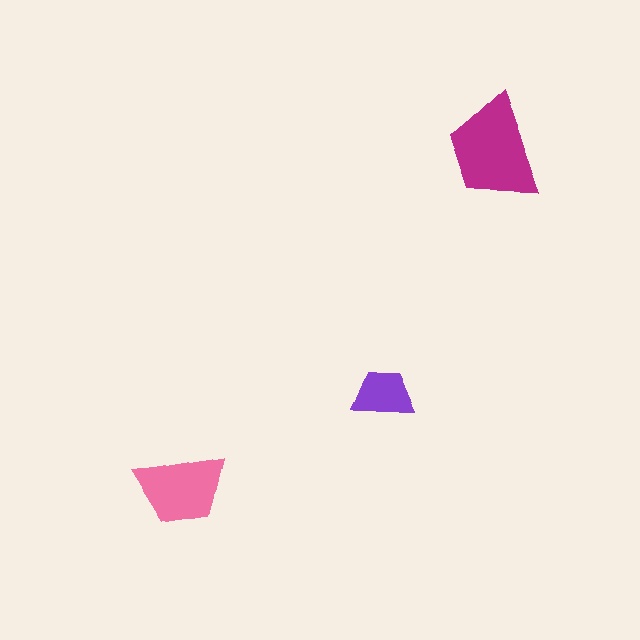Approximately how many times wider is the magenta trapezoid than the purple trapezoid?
About 1.5 times wider.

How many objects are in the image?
There are 3 objects in the image.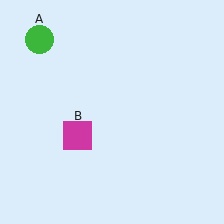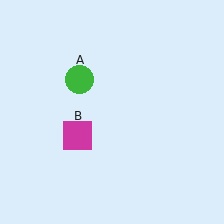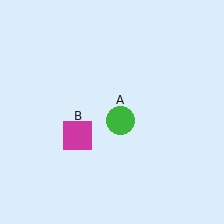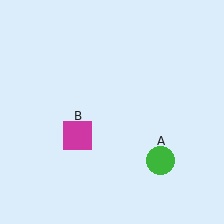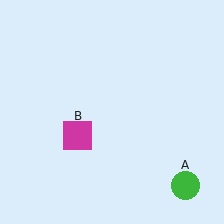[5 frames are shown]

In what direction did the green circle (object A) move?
The green circle (object A) moved down and to the right.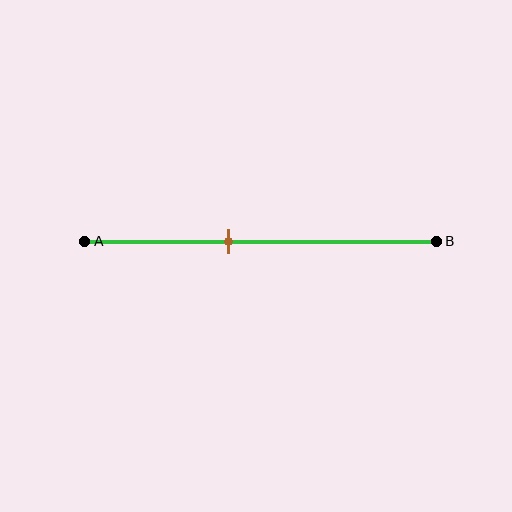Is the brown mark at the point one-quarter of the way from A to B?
No, the mark is at about 40% from A, not at the 25% one-quarter point.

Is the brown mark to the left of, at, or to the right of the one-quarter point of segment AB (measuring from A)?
The brown mark is to the right of the one-quarter point of segment AB.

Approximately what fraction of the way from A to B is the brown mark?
The brown mark is approximately 40% of the way from A to B.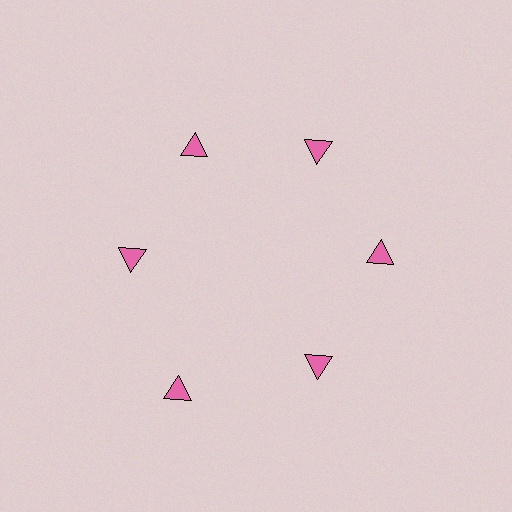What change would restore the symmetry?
The symmetry would be restored by moving it inward, back onto the ring so that all 6 triangles sit at equal angles and equal distance from the center.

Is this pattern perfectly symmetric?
No. The 6 pink triangles are arranged in a ring, but one element near the 7 o'clock position is pushed outward from the center, breaking the 6-fold rotational symmetry.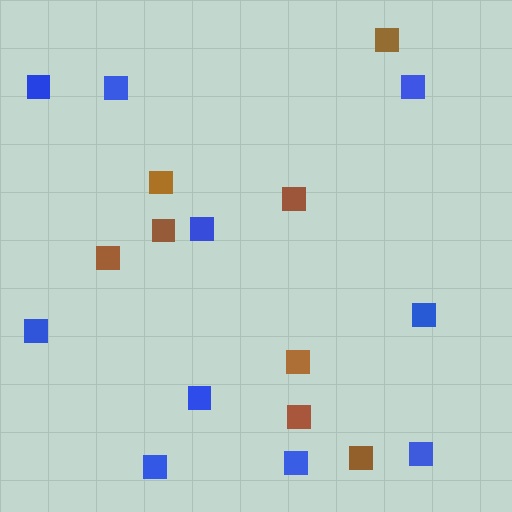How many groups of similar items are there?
There are 2 groups: one group of blue squares (10) and one group of brown squares (8).